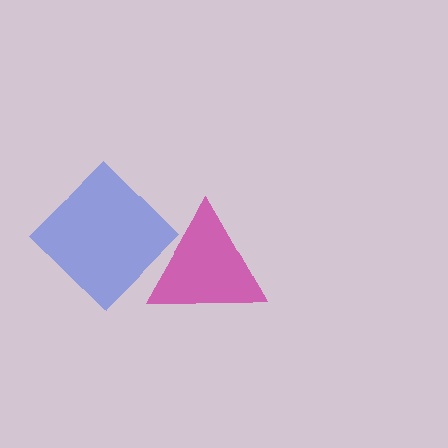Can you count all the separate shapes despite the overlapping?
Yes, there are 2 separate shapes.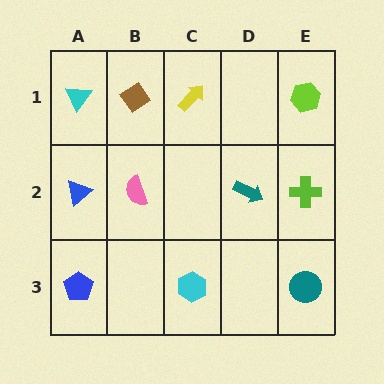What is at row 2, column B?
A pink semicircle.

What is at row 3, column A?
A blue pentagon.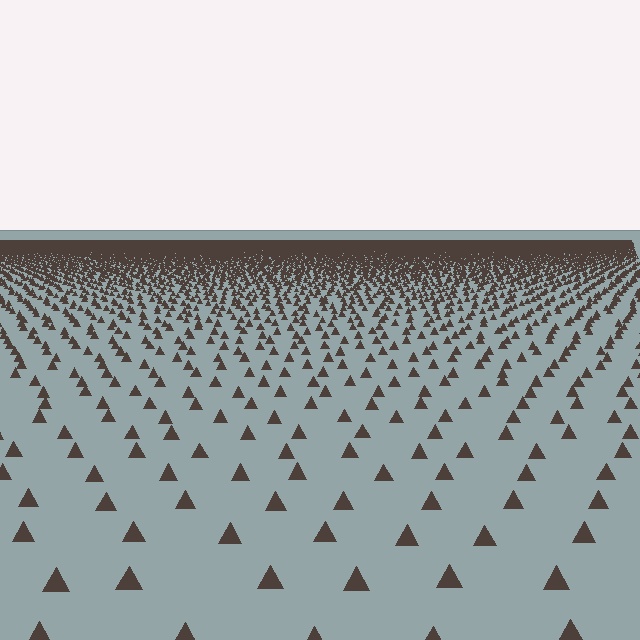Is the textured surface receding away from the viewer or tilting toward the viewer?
The surface is receding away from the viewer. Texture elements get smaller and denser toward the top.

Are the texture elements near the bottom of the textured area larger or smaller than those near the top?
Larger. Near the bottom, elements are closer to the viewer and appear at a bigger on-screen size.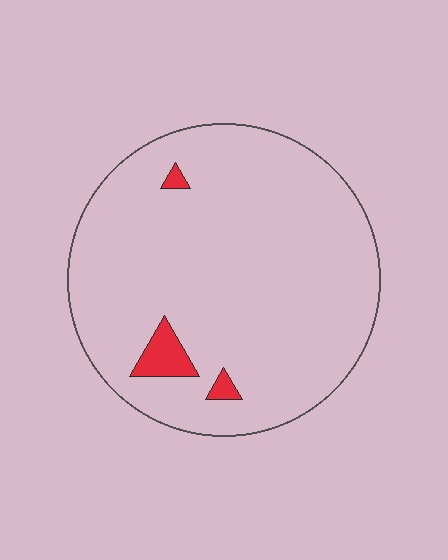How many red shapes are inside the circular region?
3.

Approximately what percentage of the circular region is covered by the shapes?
Approximately 5%.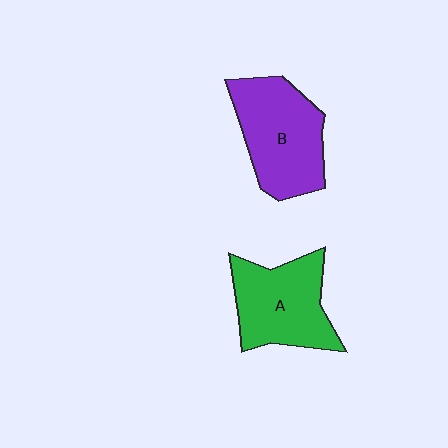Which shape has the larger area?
Shape B (purple).